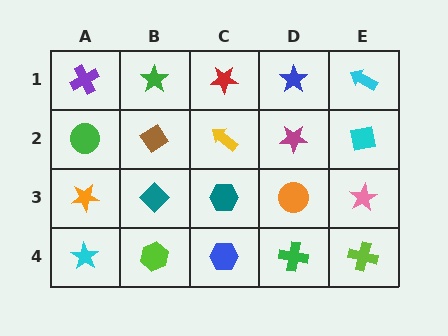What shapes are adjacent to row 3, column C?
A yellow arrow (row 2, column C), a blue hexagon (row 4, column C), a teal diamond (row 3, column B), an orange circle (row 3, column D).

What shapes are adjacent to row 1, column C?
A yellow arrow (row 2, column C), a green star (row 1, column B), a blue star (row 1, column D).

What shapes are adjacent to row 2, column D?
A blue star (row 1, column D), an orange circle (row 3, column D), a yellow arrow (row 2, column C), a cyan square (row 2, column E).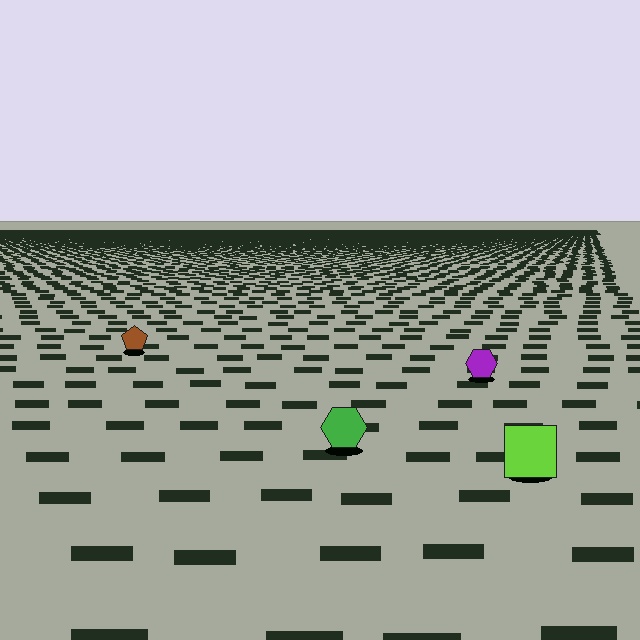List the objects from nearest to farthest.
From nearest to farthest: the lime square, the green hexagon, the purple hexagon, the brown pentagon.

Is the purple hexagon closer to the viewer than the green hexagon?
No. The green hexagon is closer — you can tell from the texture gradient: the ground texture is coarser near it.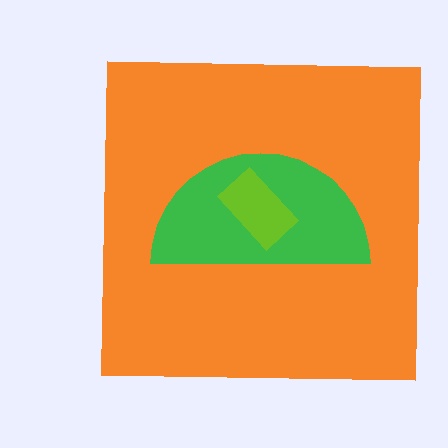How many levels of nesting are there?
3.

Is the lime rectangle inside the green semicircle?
Yes.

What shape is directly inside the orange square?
The green semicircle.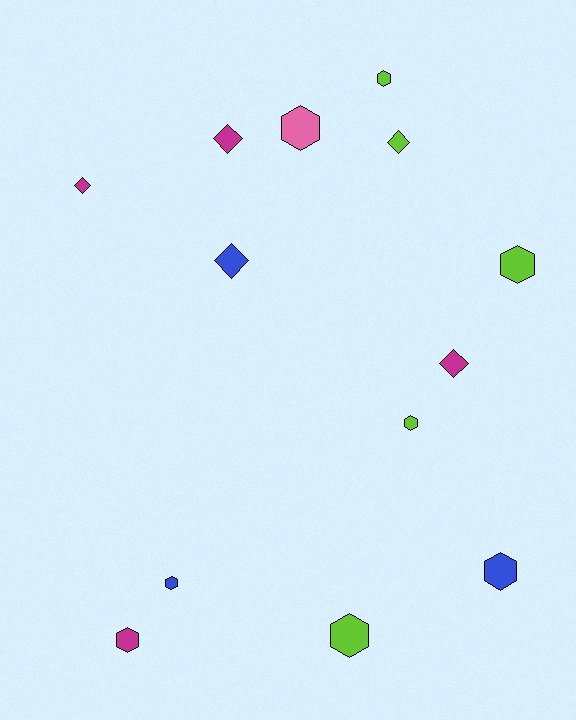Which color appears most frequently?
Lime, with 5 objects.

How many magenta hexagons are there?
There is 1 magenta hexagon.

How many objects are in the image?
There are 13 objects.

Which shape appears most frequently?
Hexagon, with 8 objects.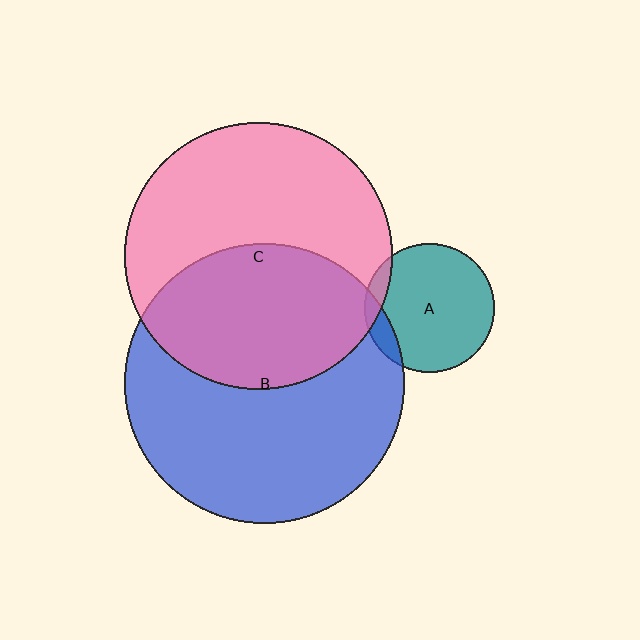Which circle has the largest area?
Circle B (blue).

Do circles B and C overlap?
Yes.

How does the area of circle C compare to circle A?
Approximately 4.2 times.